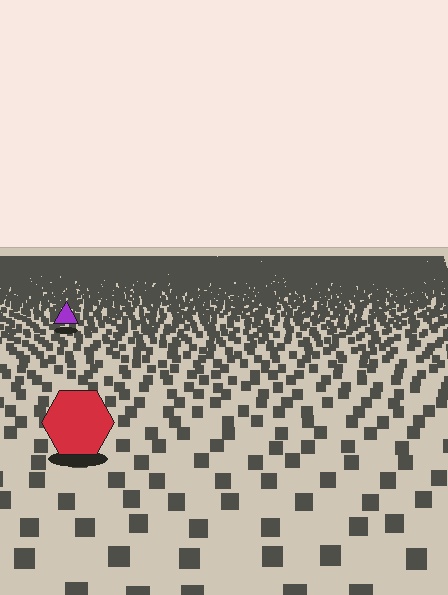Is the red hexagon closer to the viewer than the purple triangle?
Yes. The red hexagon is closer — you can tell from the texture gradient: the ground texture is coarser near it.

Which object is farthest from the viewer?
The purple triangle is farthest from the viewer. It appears smaller and the ground texture around it is denser.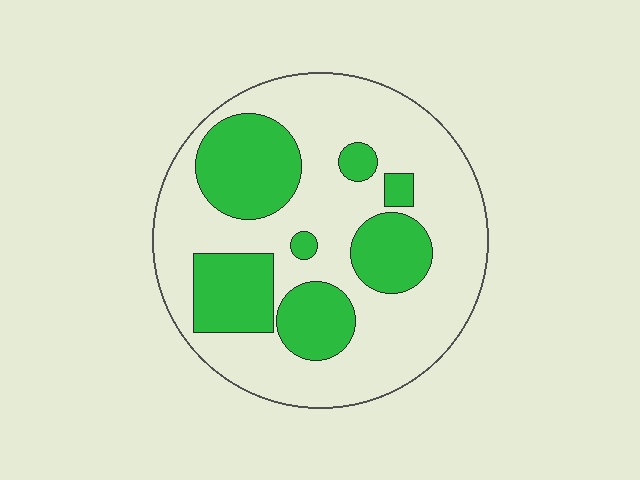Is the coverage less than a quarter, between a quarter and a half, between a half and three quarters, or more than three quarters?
Between a quarter and a half.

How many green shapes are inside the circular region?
7.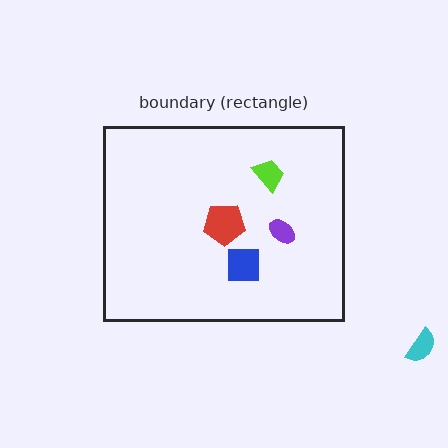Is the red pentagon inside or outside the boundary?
Inside.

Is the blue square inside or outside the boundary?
Inside.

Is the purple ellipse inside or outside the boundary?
Inside.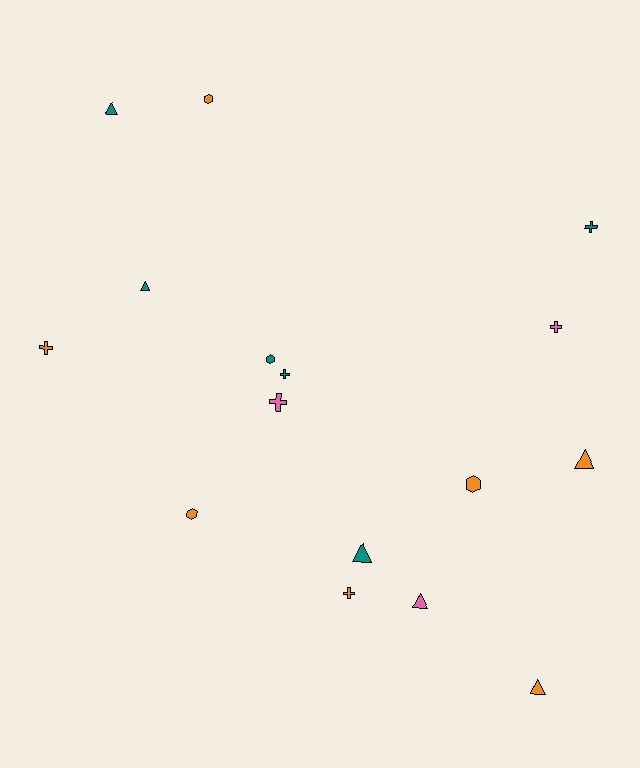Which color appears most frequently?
Orange, with 7 objects.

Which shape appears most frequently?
Triangle, with 6 objects.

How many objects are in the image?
There are 16 objects.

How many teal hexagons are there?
There is 1 teal hexagon.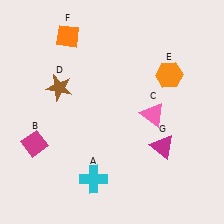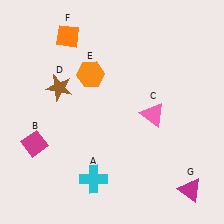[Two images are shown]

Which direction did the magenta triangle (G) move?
The magenta triangle (G) moved down.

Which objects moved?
The objects that moved are: the orange hexagon (E), the magenta triangle (G).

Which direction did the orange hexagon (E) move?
The orange hexagon (E) moved left.